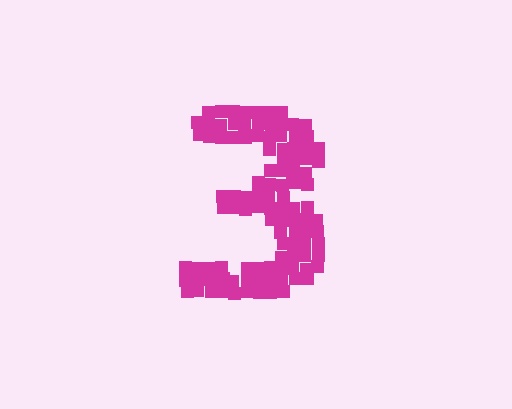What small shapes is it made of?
It is made of small squares.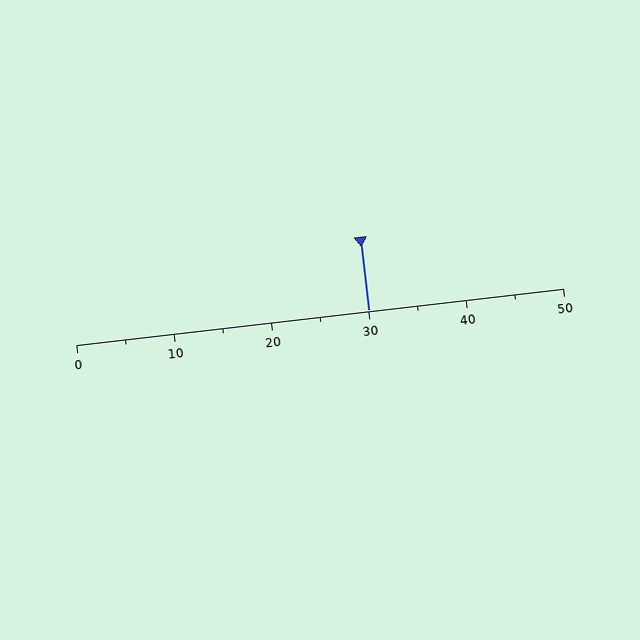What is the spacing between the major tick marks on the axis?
The major ticks are spaced 10 apart.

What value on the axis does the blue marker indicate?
The marker indicates approximately 30.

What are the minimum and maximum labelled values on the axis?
The axis runs from 0 to 50.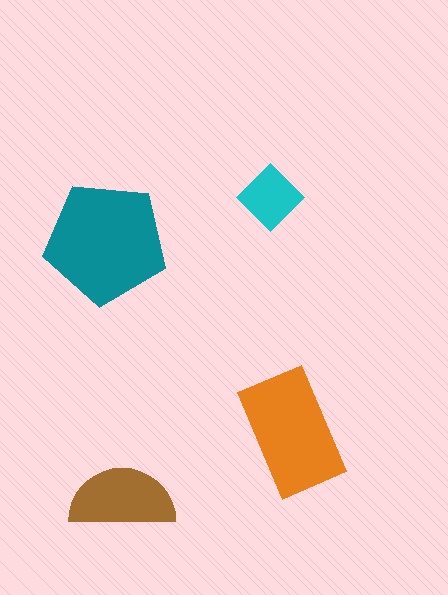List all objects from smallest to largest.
The cyan diamond, the brown semicircle, the orange rectangle, the teal pentagon.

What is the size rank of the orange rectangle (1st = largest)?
2nd.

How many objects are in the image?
There are 4 objects in the image.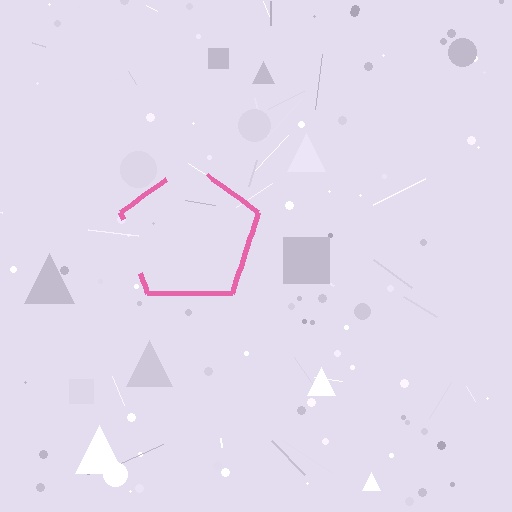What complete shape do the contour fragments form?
The contour fragments form a pentagon.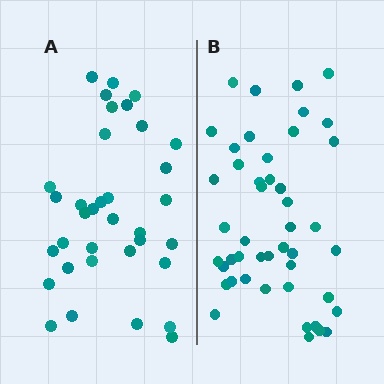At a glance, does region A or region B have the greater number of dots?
Region B (the right region) has more dots.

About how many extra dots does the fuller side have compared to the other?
Region B has roughly 12 or so more dots than region A.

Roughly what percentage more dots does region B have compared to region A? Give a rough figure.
About 30% more.